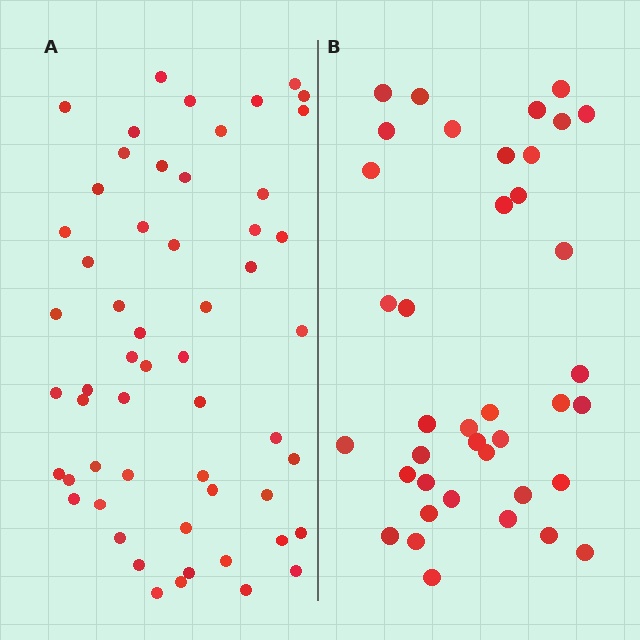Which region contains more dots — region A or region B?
Region A (the left region) has more dots.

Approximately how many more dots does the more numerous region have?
Region A has approximately 15 more dots than region B.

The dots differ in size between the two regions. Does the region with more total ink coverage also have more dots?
No. Region B has more total ink coverage because its dots are larger, but region A actually contains more individual dots. Total area can be misleading — the number of items is what matters here.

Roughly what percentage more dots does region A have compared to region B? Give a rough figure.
About 45% more.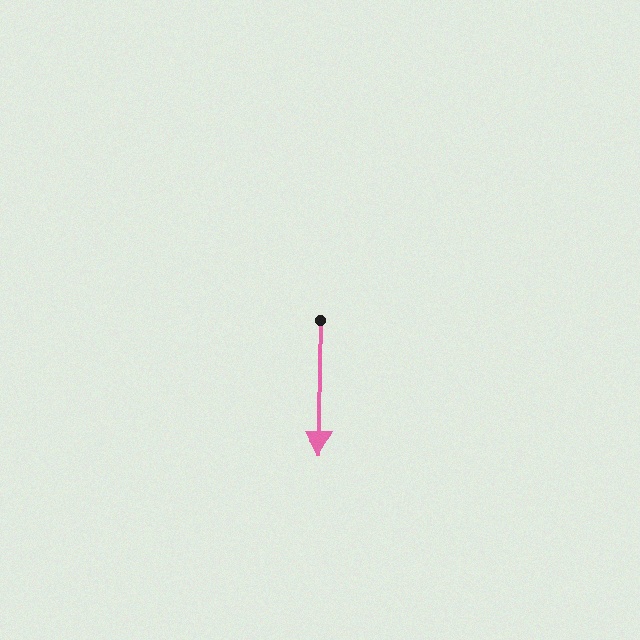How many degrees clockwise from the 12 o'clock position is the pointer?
Approximately 180 degrees.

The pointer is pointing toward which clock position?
Roughly 6 o'clock.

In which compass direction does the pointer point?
South.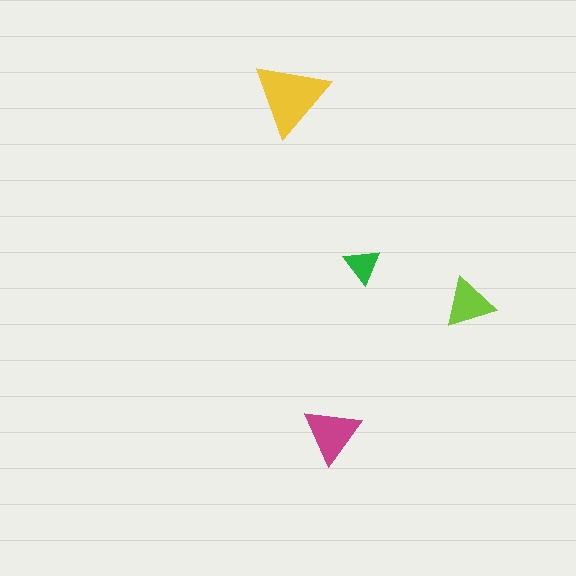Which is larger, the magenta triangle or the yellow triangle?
The yellow one.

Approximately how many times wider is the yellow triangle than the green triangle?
About 2 times wider.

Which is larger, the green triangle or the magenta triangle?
The magenta one.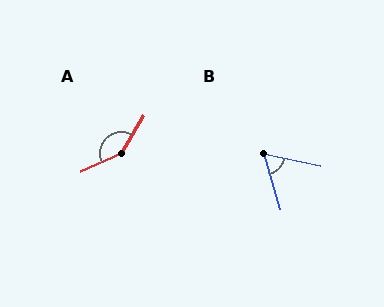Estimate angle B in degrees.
Approximately 62 degrees.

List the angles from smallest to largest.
B (62°), A (144°).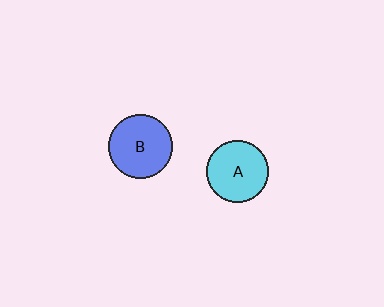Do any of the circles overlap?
No, none of the circles overlap.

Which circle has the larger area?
Circle B (blue).